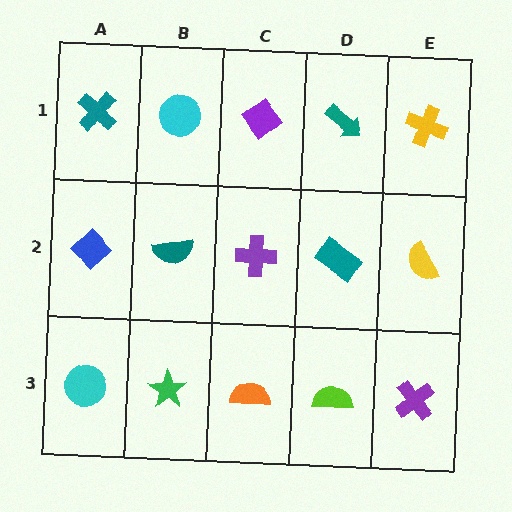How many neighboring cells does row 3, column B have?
3.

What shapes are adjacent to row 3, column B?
A teal semicircle (row 2, column B), a cyan circle (row 3, column A), an orange semicircle (row 3, column C).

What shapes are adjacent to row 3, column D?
A teal rectangle (row 2, column D), an orange semicircle (row 3, column C), a purple cross (row 3, column E).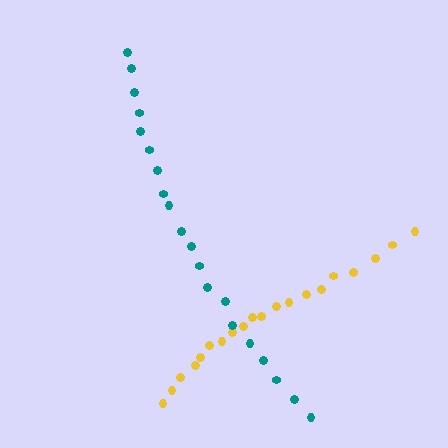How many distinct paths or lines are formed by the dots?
There are 2 distinct paths.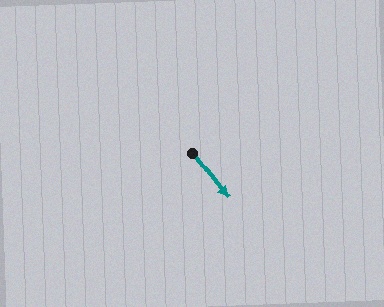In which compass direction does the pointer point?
Southeast.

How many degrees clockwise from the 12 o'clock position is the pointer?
Approximately 142 degrees.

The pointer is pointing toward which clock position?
Roughly 5 o'clock.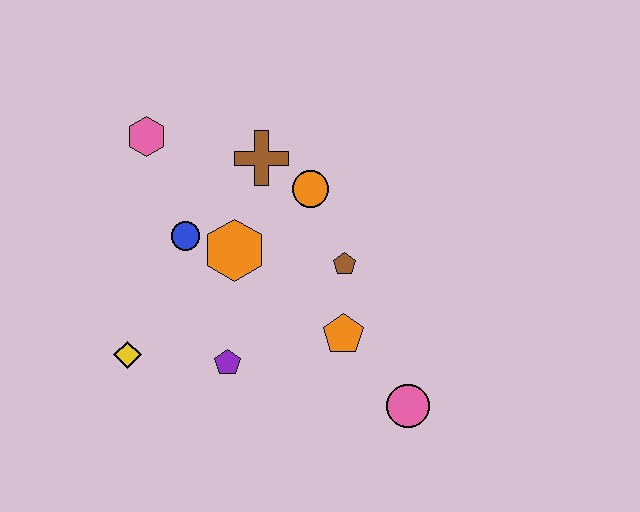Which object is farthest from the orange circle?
The yellow diamond is farthest from the orange circle.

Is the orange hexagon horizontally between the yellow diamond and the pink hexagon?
No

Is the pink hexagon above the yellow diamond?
Yes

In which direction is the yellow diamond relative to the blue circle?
The yellow diamond is below the blue circle.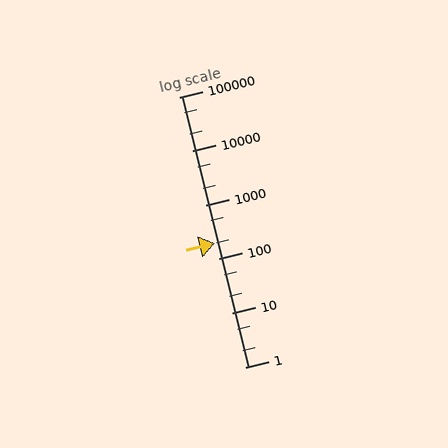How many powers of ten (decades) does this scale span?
The scale spans 5 decades, from 1 to 100000.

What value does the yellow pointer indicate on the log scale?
The pointer indicates approximately 200.